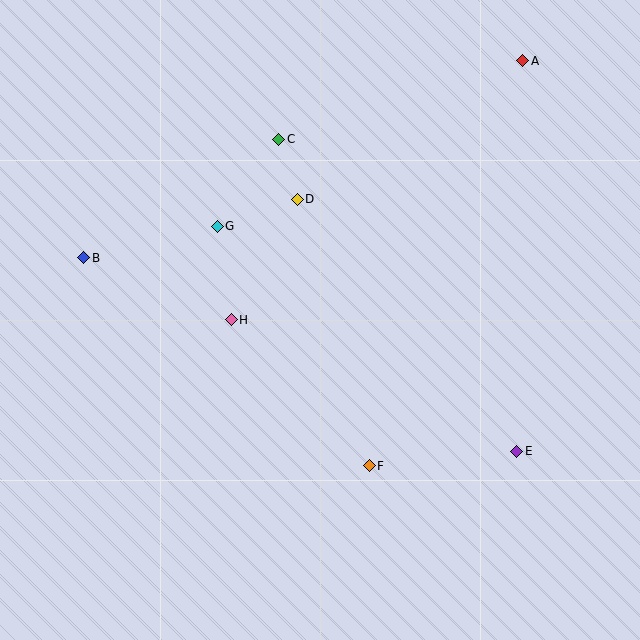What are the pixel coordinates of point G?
Point G is at (217, 226).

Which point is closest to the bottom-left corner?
Point B is closest to the bottom-left corner.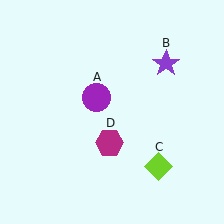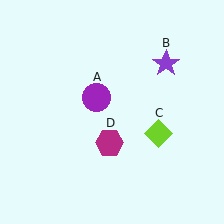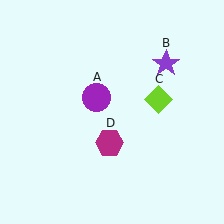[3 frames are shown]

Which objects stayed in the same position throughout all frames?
Purple circle (object A) and purple star (object B) and magenta hexagon (object D) remained stationary.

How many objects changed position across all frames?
1 object changed position: lime diamond (object C).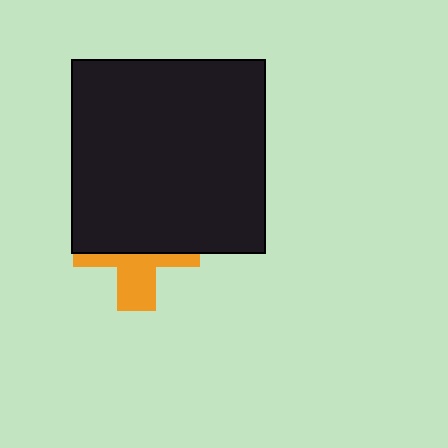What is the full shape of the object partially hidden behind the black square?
The partially hidden object is an orange cross.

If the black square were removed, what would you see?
You would see the complete orange cross.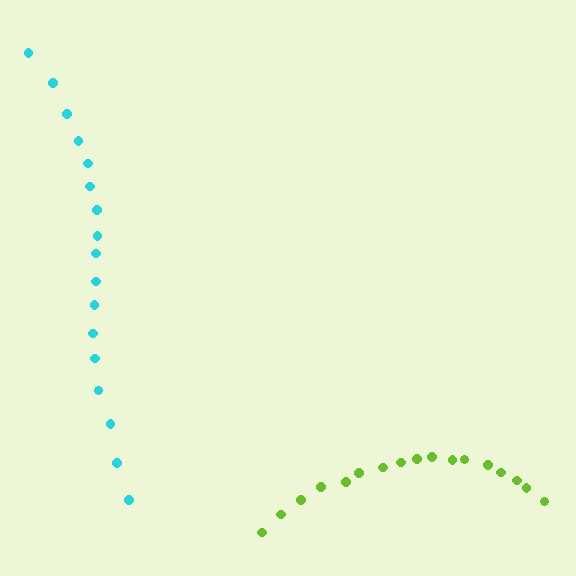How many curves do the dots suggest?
There are 2 distinct paths.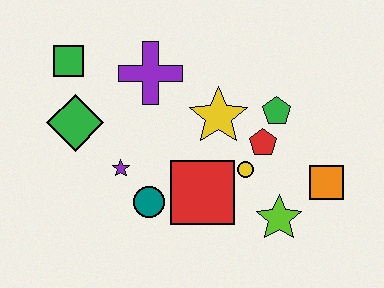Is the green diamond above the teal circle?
Yes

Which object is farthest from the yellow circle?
The green square is farthest from the yellow circle.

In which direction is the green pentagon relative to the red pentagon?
The green pentagon is above the red pentagon.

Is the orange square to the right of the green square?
Yes